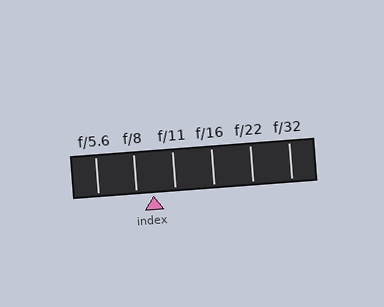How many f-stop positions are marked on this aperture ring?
There are 6 f-stop positions marked.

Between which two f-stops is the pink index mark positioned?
The index mark is between f/8 and f/11.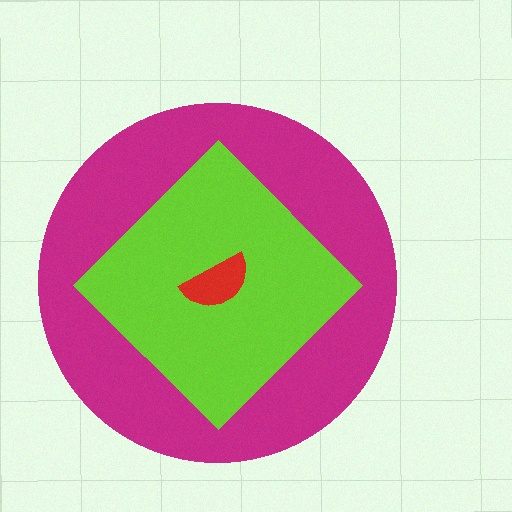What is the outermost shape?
The magenta circle.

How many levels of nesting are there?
3.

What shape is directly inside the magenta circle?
The lime diamond.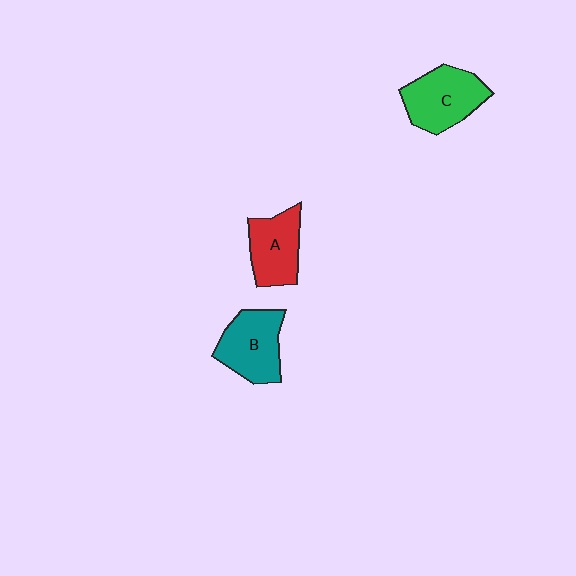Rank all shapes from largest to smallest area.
From largest to smallest: C (green), B (teal), A (red).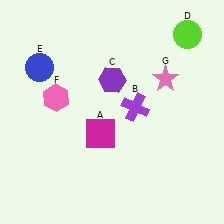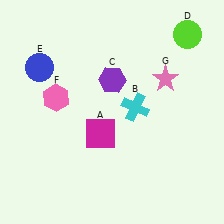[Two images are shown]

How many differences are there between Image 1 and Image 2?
There is 1 difference between the two images.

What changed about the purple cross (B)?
In Image 1, B is purple. In Image 2, it changed to cyan.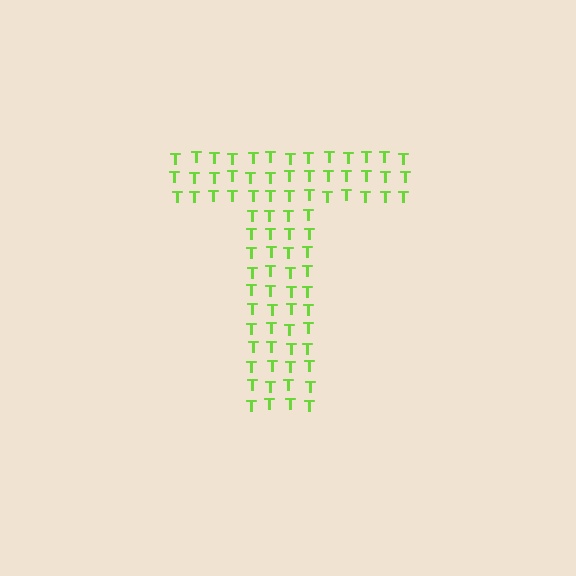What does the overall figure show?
The overall figure shows the letter T.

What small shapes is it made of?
It is made of small letter T's.